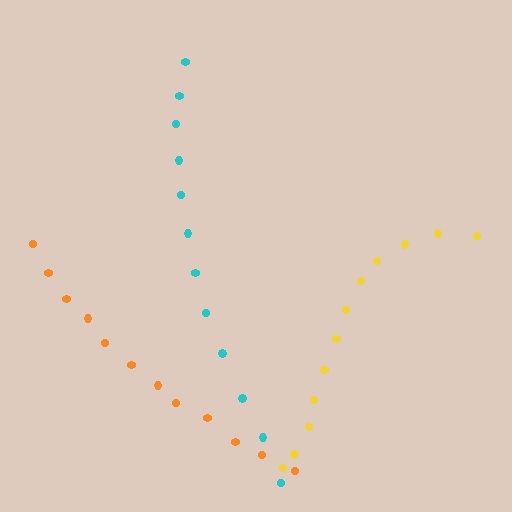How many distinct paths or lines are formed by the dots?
There are 3 distinct paths.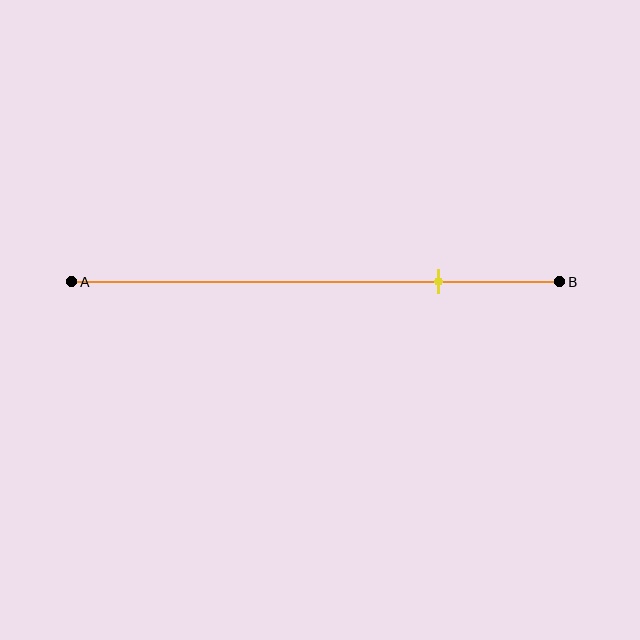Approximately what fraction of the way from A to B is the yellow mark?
The yellow mark is approximately 75% of the way from A to B.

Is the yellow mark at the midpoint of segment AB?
No, the mark is at about 75% from A, not at the 50% midpoint.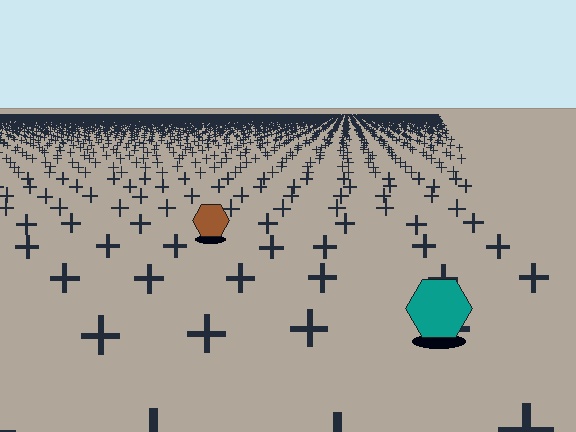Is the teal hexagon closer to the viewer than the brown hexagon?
Yes. The teal hexagon is closer — you can tell from the texture gradient: the ground texture is coarser near it.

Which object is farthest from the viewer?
The brown hexagon is farthest from the viewer. It appears smaller and the ground texture around it is denser.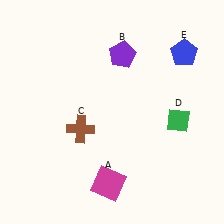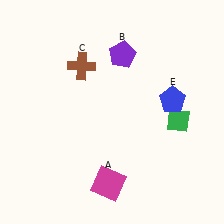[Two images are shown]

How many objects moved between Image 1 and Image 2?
2 objects moved between the two images.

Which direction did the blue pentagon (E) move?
The blue pentagon (E) moved down.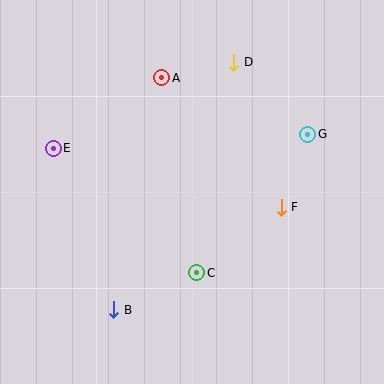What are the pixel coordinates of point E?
Point E is at (53, 148).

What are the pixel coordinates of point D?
Point D is at (234, 62).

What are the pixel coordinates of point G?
Point G is at (308, 134).